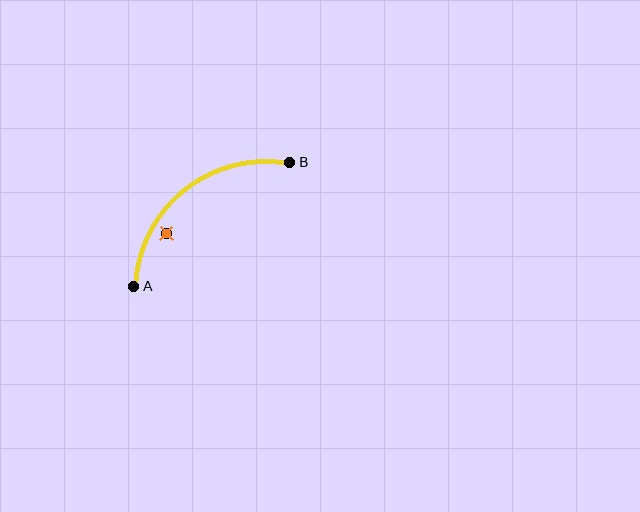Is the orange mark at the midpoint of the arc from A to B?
No — the orange mark does not lie on the arc at all. It sits slightly inside the curve.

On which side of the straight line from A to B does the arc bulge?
The arc bulges above and to the left of the straight line connecting A and B.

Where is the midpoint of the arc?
The arc midpoint is the point on the curve farthest from the straight line joining A and B. It sits above and to the left of that line.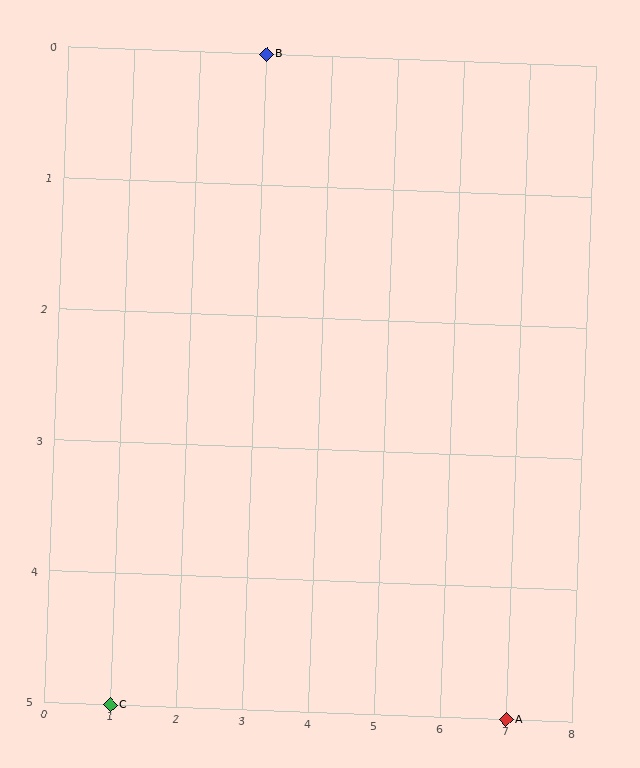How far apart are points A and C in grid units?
Points A and C are 6 columns apart.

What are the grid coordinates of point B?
Point B is at grid coordinates (3, 0).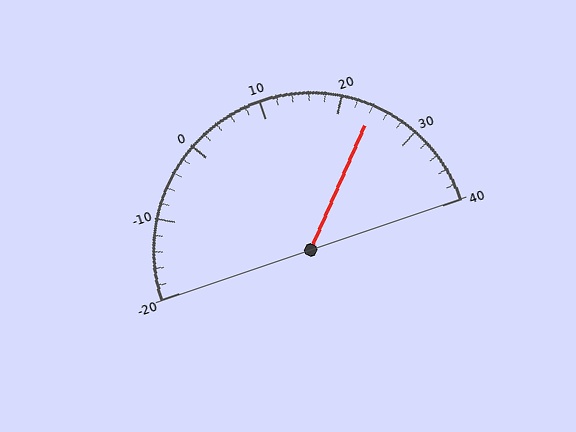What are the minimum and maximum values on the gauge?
The gauge ranges from -20 to 40.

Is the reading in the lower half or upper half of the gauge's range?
The reading is in the upper half of the range (-20 to 40).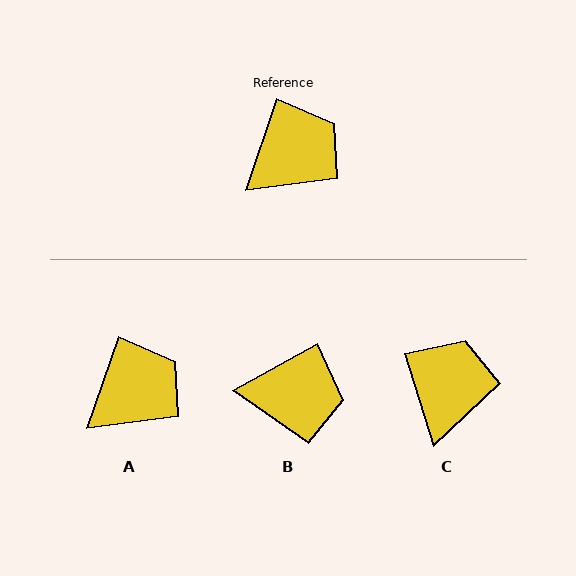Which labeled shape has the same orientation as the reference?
A.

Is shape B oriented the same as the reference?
No, it is off by about 42 degrees.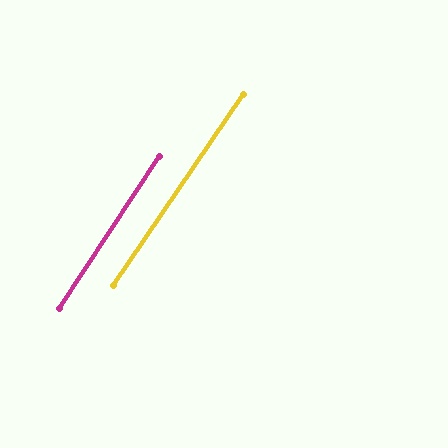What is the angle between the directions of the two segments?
Approximately 1 degree.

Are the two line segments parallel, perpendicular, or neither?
Parallel — their directions differ by only 0.8°.